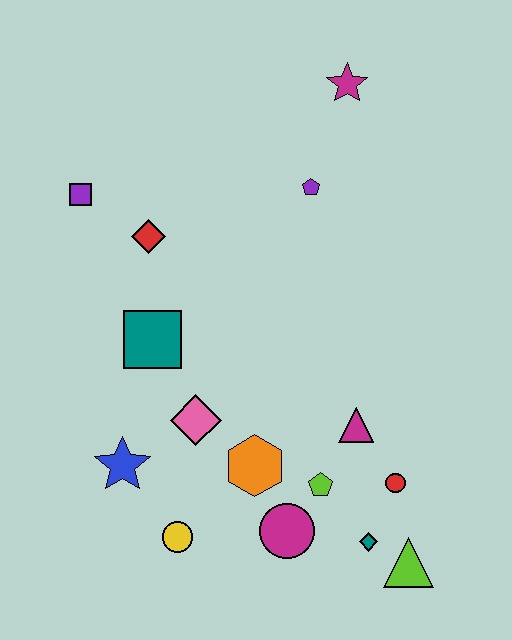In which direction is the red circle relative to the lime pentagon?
The red circle is to the right of the lime pentagon.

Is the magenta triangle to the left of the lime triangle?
Yes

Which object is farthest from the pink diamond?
The magenta star is farthest from the pink diamond.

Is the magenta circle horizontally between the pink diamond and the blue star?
No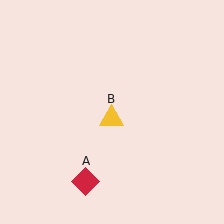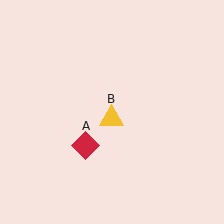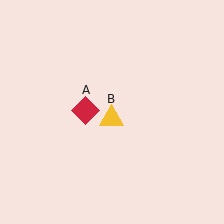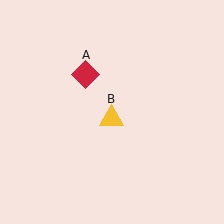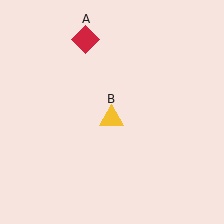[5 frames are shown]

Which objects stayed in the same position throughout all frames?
Yellow triangle (object B) remained stationary.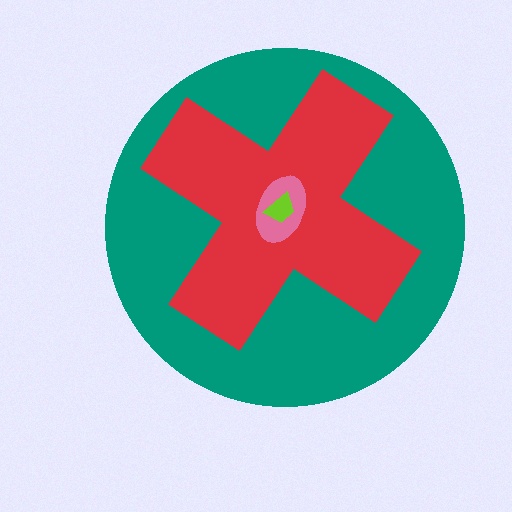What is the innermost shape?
The lime trapezoid.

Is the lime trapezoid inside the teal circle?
Yes.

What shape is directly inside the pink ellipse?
The lime trapezoid.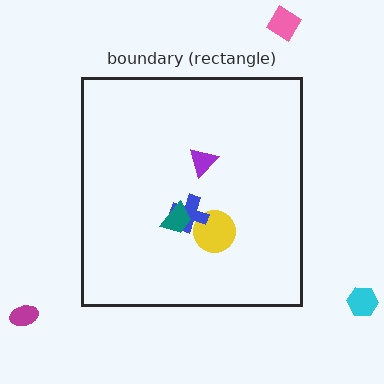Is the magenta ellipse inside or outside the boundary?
Outside.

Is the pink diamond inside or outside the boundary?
Outside.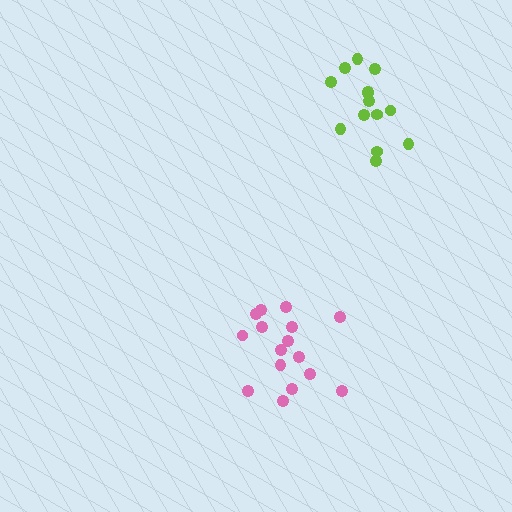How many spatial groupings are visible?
There are 2 spatial groupings.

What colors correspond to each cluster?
The clusters are colored: pink, lime.